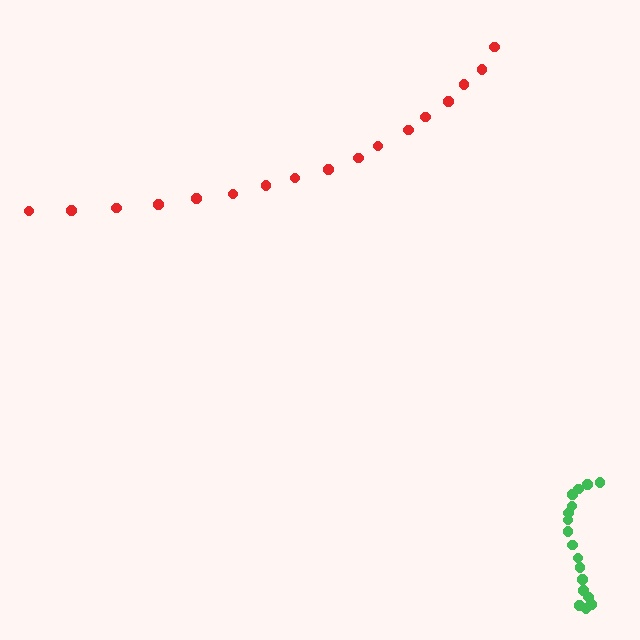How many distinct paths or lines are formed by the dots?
There are 2 distinct paths.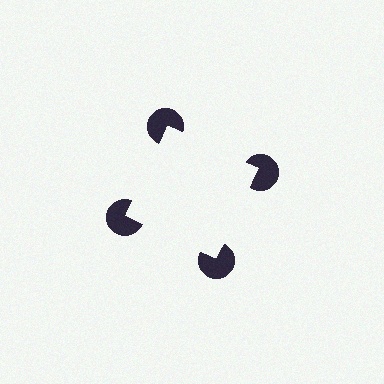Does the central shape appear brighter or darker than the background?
It typically appears slightly brighter than the background, even though no actual brightness change is drawn.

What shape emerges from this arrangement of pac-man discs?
An illusory square — its edges are inferred from the aligned wedge cuts in the pac-man discs, not physically drawn.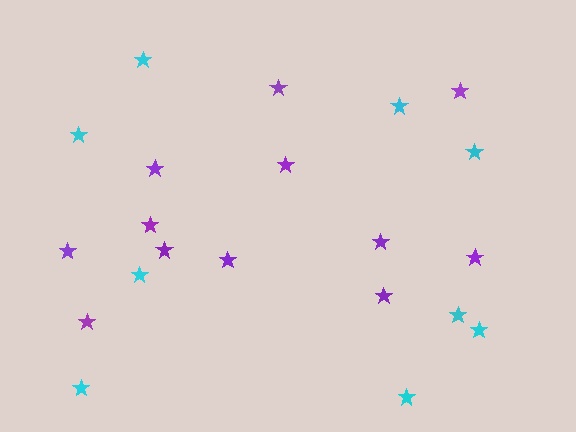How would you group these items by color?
There are 2 groups: one group of purple stars (12) and one group of cyan stars (9).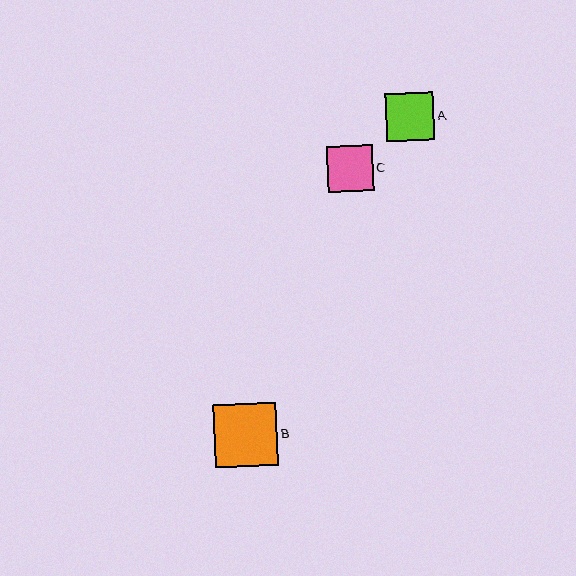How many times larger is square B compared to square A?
Square B is approximately 1.3 times the size of square A.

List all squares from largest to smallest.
From largest to smallest: B, A, C.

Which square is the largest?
Square B is the largest with a size of approximately 63 pixels.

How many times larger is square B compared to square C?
Square B is approximately 1.4 times the size of square C.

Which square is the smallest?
Square C is the smallest with a size of approximately 45 pixels.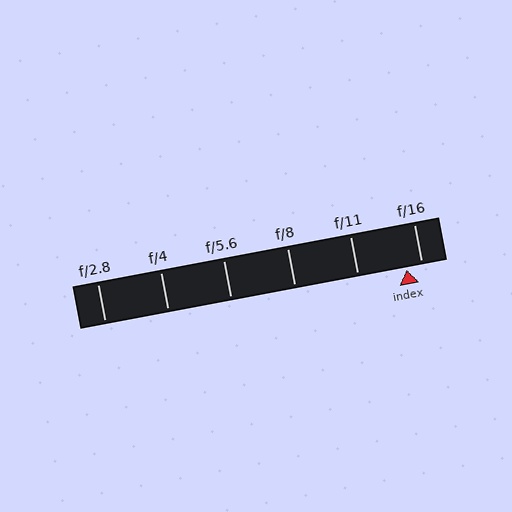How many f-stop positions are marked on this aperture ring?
There are 6 f-stop positions marked.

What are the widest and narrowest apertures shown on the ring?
The widest aperture shown is f/2.8 and the narrowest is f/16.